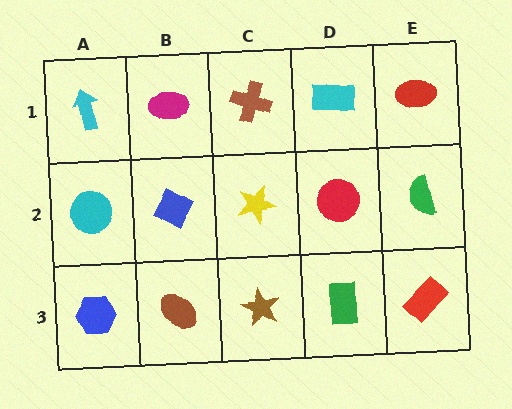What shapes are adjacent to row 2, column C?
A brown cross (row 1, column C), a brown star (row 3, column C), a blue diamond (row 2, column B), a red circle (row 2, column D).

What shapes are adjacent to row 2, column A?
A cyan arrow (row 1, column A), a blue hexagon (row 3, column A), a blue diamond (row 2, column B).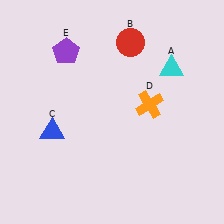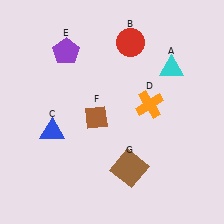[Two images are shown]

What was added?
A brown diamond (F), a brown square (G) were added in Image 2.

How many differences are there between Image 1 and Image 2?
There are 2 differences between the two images.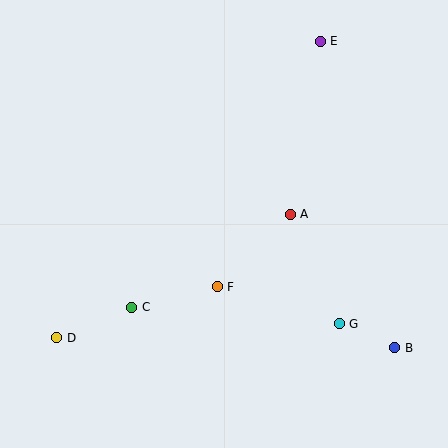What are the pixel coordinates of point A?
Point A is at (290, 214).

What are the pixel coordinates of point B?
Point B is at (395, 348).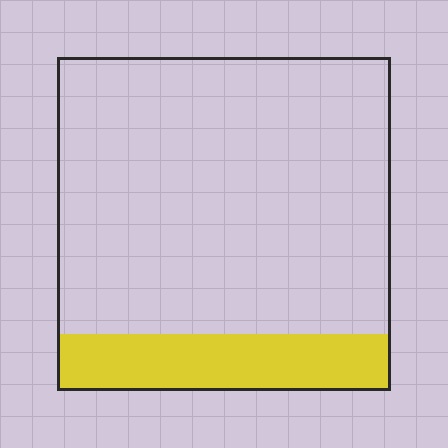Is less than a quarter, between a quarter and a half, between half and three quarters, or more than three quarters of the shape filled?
Less than a quarter.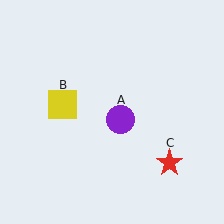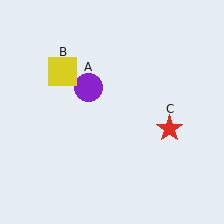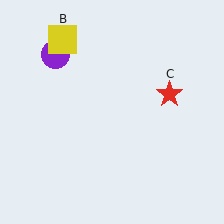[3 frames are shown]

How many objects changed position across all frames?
3 objects changed position: purple circle (object A), yellow square (object B), red star (object C).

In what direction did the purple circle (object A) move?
The purple circle (object A) moved up and to the left.